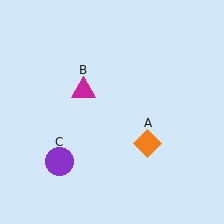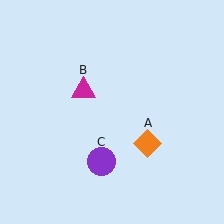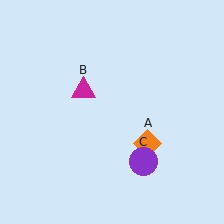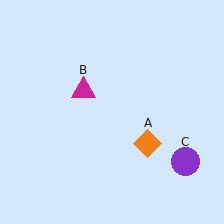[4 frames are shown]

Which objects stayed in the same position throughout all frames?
Orange diamond (object A) and magenta triangle (object B) remained stationary.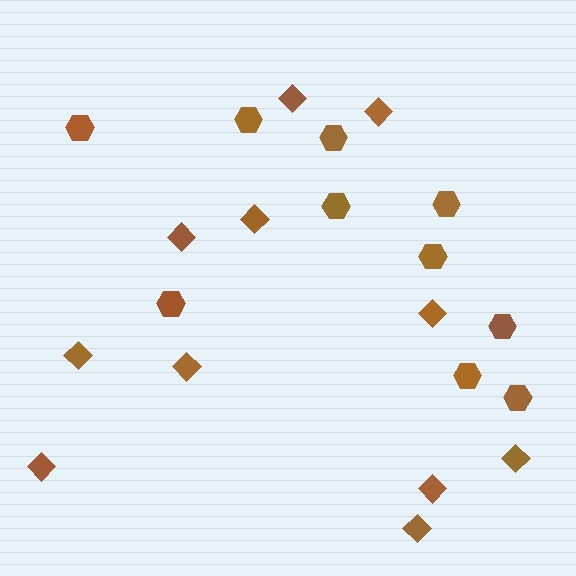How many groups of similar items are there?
There are 2 groups: one group of hexagons (10) and one group of diamonds (11).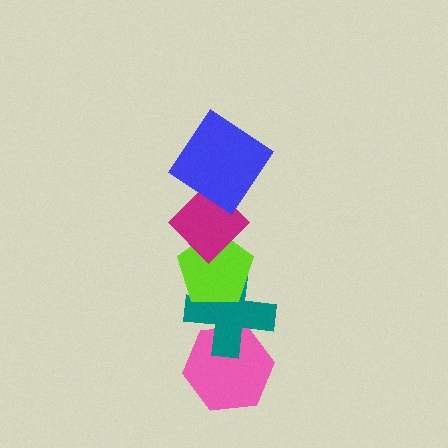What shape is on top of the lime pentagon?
The magenta diamond is on top of the lime pentagon.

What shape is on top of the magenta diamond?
The blue diamond is on top of the magenta diamond.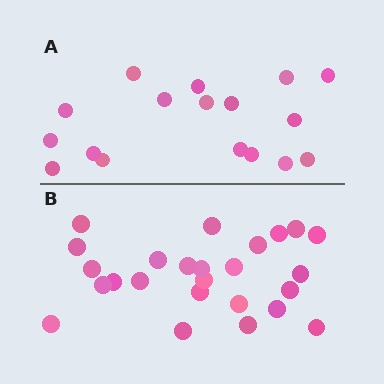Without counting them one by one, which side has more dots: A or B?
Region B (the bottom region) has more dots.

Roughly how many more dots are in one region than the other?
Region B has roughly 8 or so more dots than region A.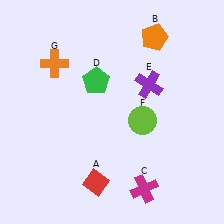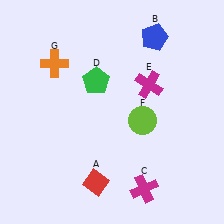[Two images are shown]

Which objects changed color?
B changed from orange to blue. E changed from purple to magenta.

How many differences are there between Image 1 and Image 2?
There are 2 differences between the two images.